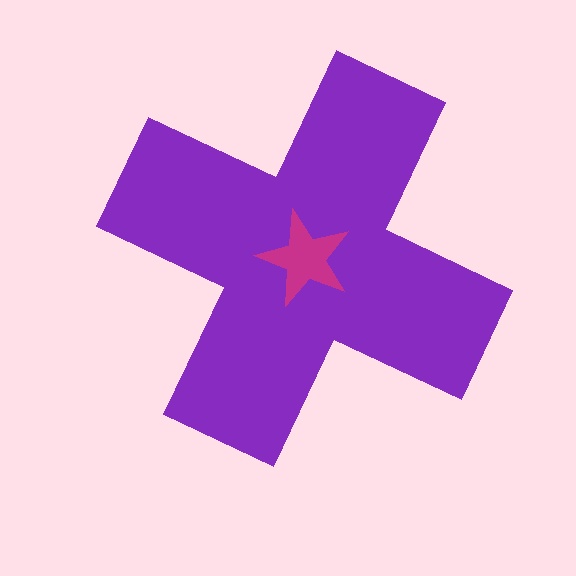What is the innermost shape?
The magenta star.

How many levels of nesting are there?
2.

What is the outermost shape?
The purple cross.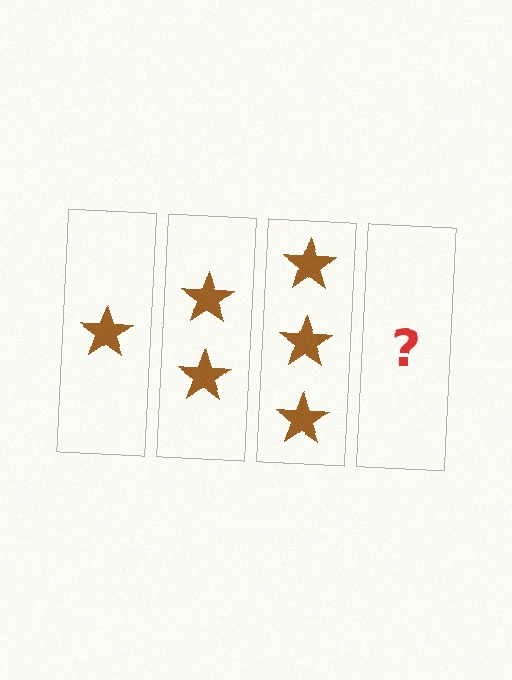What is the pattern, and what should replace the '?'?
The pattern is that each step adds one more star. The '?' should be 4 stars.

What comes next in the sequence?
The next element should be 4 stars.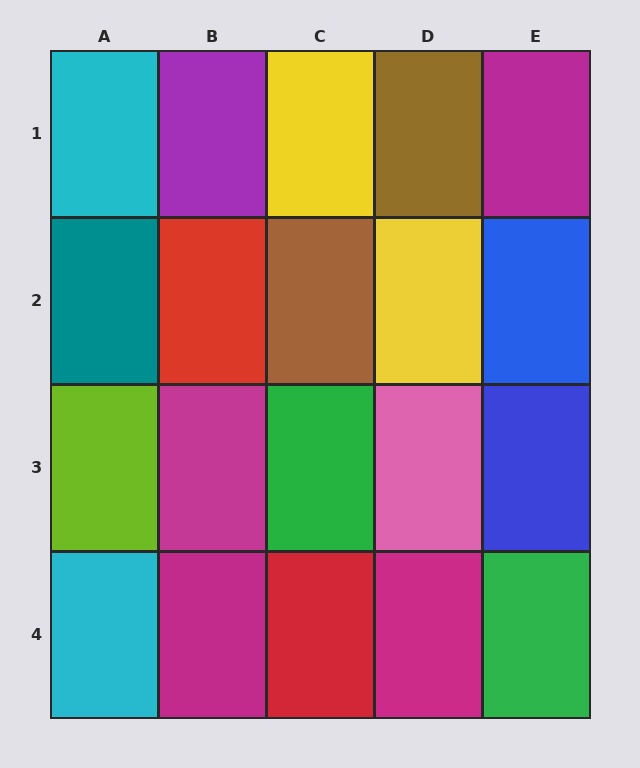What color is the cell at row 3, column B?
Magenta.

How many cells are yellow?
2 cells are yellow.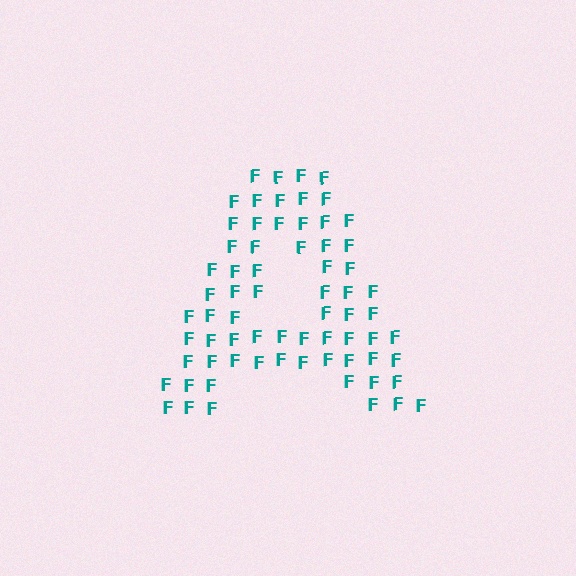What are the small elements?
The small elements are letter F's.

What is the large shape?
The large shape is the letter A.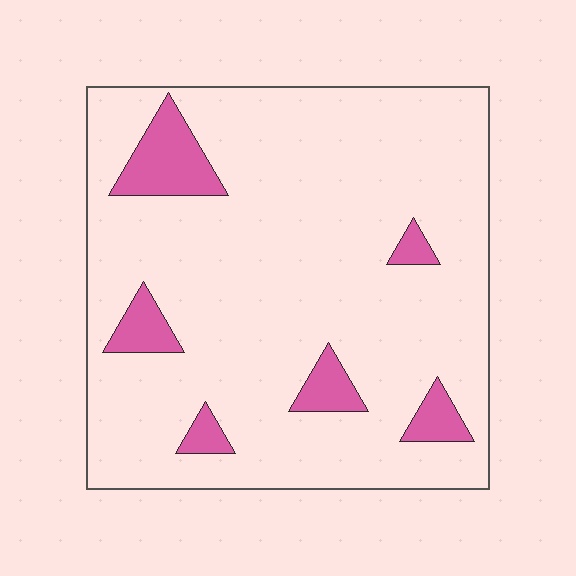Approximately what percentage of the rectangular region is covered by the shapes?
Approximately 10%.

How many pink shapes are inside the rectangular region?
6.